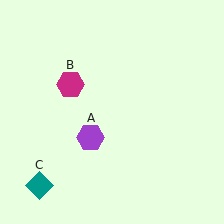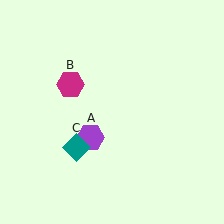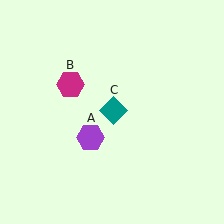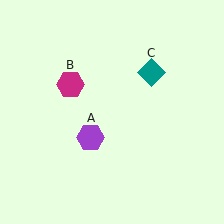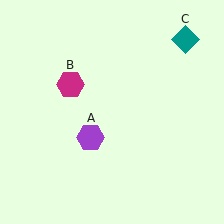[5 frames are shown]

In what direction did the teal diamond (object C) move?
The teal diamond (object C) moved up and to the right.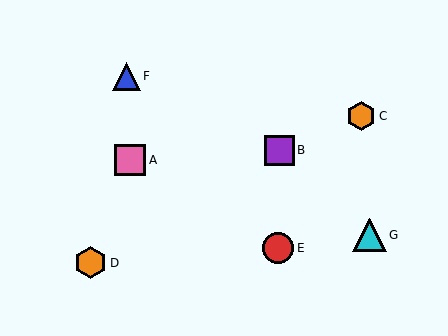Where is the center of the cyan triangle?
The center of the cyan triangle is at (370, 235).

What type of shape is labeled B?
Shape B is a purple square.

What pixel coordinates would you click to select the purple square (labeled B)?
Click at (280, 150) to select the purple square B.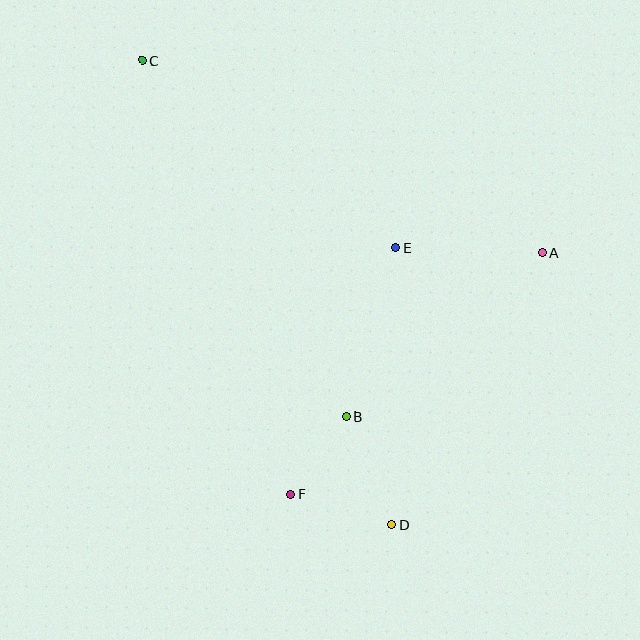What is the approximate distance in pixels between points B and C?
The distance between B and C is approximately 411 pixels.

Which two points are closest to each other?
Points B and F are closest to each other.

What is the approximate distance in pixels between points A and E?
The distance between A and E is approximately 147 pixels.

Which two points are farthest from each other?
Points C and D are farthest from each other.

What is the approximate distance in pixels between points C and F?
The distance between C and F is approximately 458 pixels.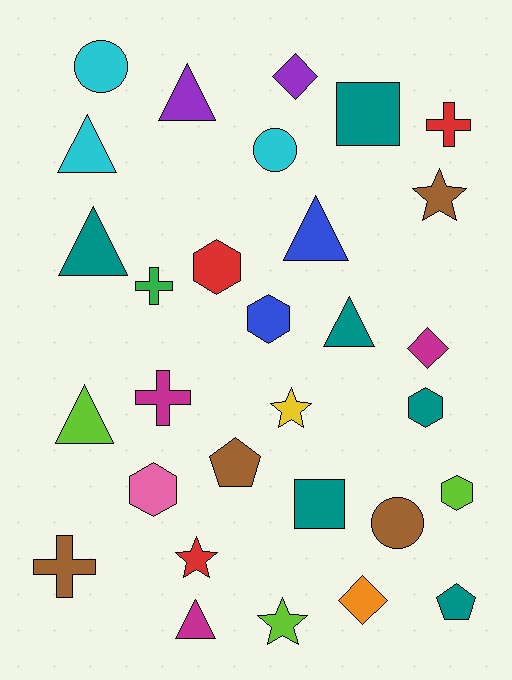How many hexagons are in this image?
There are 5 hexagons.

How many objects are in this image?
There are 30 objects.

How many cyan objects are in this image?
There are 3 cyan objects.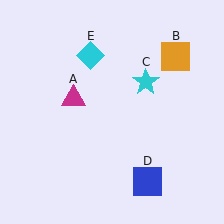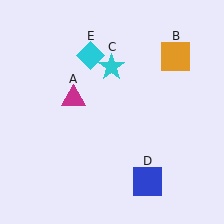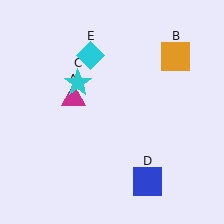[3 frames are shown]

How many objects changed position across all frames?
1 object changed position: cyan star (object C).